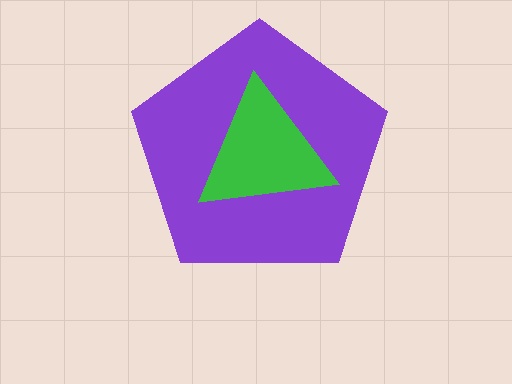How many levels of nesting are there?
2.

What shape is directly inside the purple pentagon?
The green triangle.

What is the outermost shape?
The purple pentagon.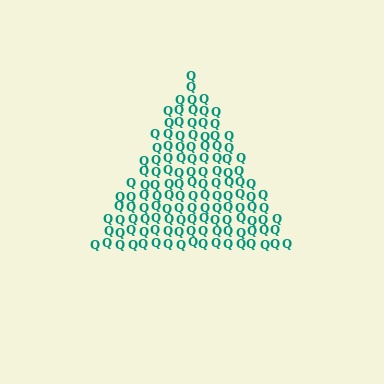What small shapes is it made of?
It is made of small letter Q's.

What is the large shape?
The large shape is a triangle.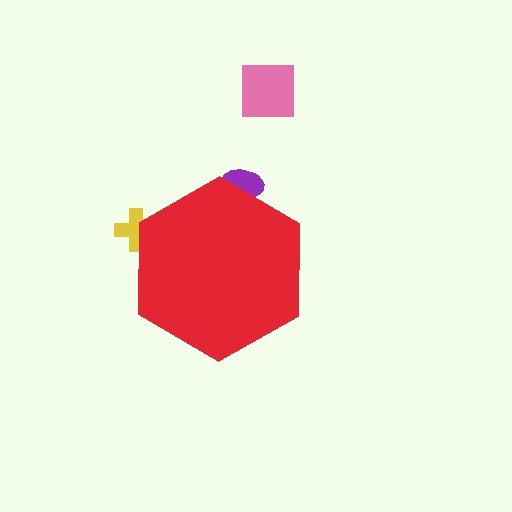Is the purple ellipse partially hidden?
Yes, the purple ellipse is partially hidden behind the red hexagon.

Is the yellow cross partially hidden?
Yes, the yellow cross is partially hidden behind the red hexagon.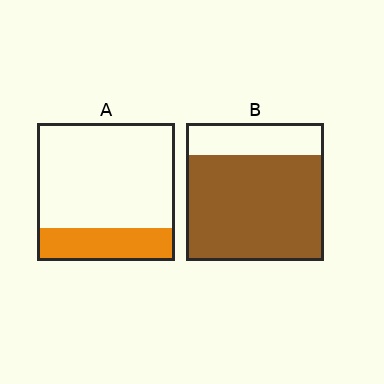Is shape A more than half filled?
No.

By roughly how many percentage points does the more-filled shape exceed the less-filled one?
By roughly 55 percentage points (B over A).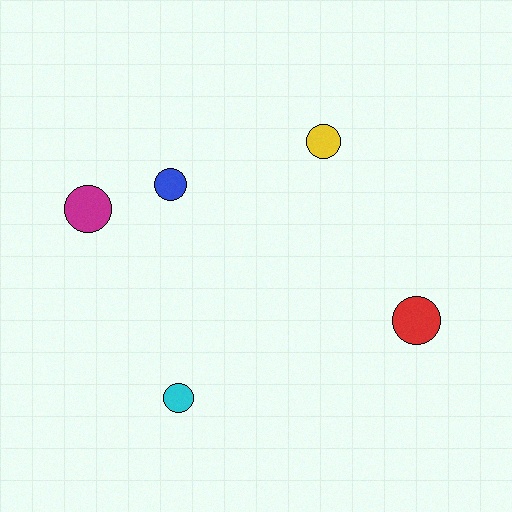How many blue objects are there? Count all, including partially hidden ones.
There is 1 blue object.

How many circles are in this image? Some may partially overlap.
There are 5 circles.